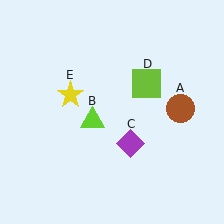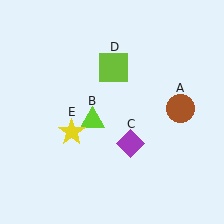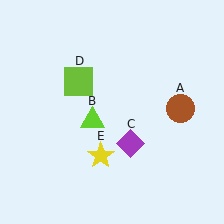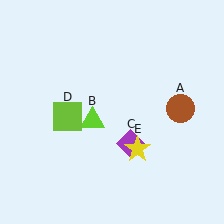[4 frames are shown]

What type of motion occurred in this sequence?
The lime square (object D), yellow star (object E) rotated counterclockwise around the center of the scene.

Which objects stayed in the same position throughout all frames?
Brown circle (object A) and lime triangle (object B) and purple diamond (object C) remained stationary.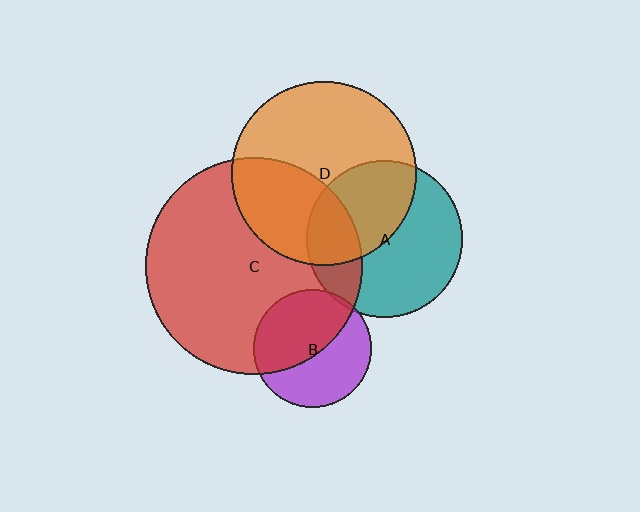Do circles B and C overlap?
Yes.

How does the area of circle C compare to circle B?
Approximately 3.4 times.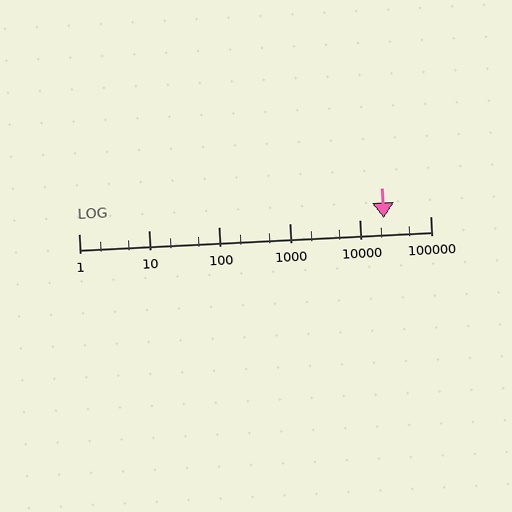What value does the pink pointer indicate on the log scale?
The pointer indicates approximately 22000.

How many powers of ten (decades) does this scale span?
The scale spans 5 decades, from 1 to 100000.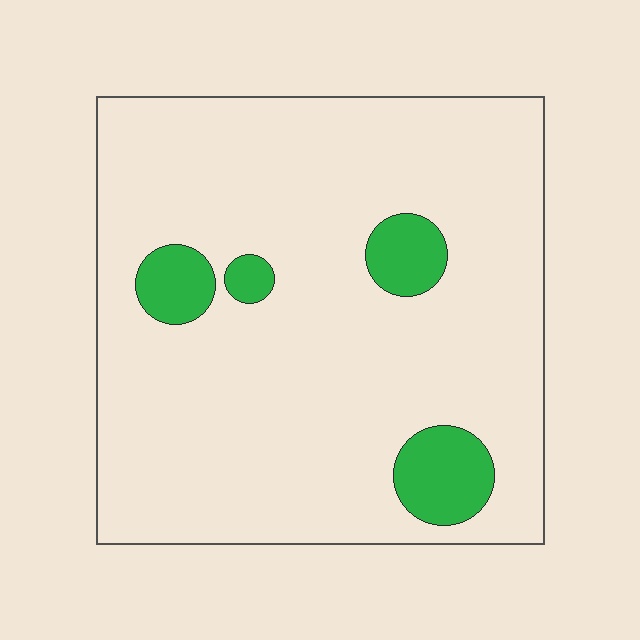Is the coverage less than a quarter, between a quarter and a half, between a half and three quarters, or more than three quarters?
Less than a quarter.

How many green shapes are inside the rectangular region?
4.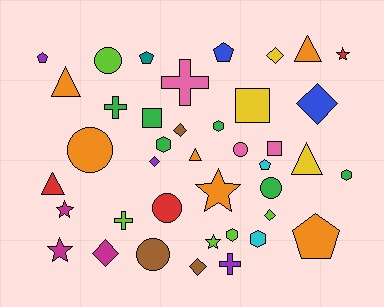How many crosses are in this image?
There are 4 crosses.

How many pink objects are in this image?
There are 3 pink objects.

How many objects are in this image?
There are 40 objects.